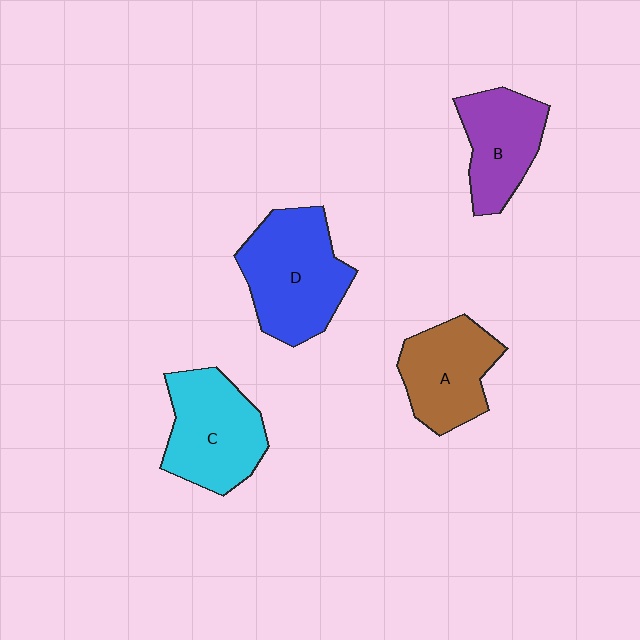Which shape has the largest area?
Shape D (blue).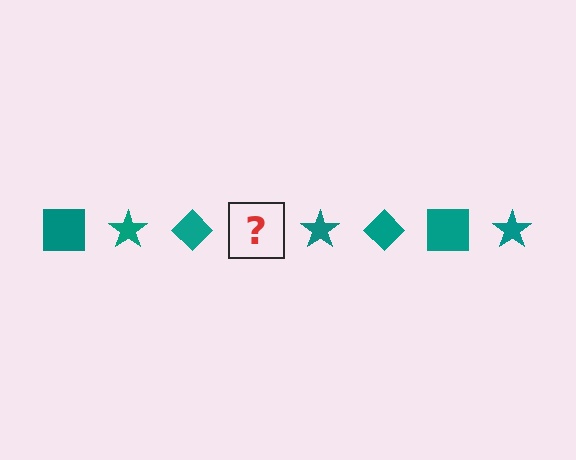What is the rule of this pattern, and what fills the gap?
The rule is that the pattern cycles through square, star, diamond shapes in teal. The gap should be filled with a teal square.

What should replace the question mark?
The question mark should be replaced with a teal square.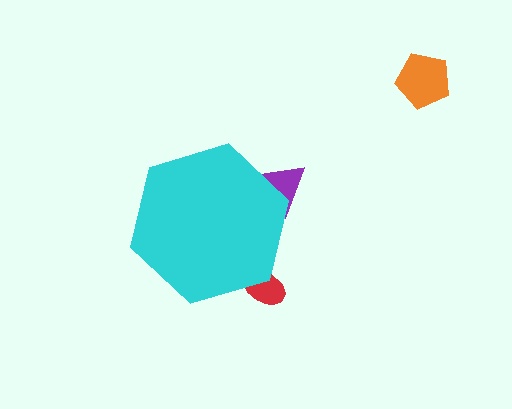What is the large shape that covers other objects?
A cyan hexagon.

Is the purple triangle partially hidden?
Yes, the purple triangle is partially hidden behind the cyan hexagon.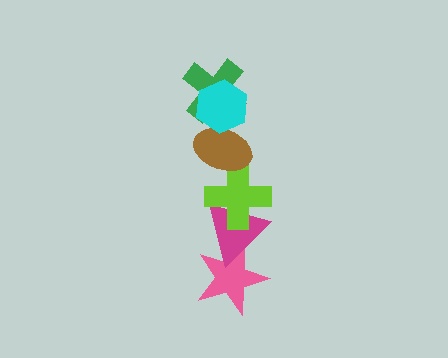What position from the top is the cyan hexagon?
The cyan hexagon is 1st from the top.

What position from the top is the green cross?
The green cross is 2nd from the top.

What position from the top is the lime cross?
The lime cross is 4th from the top.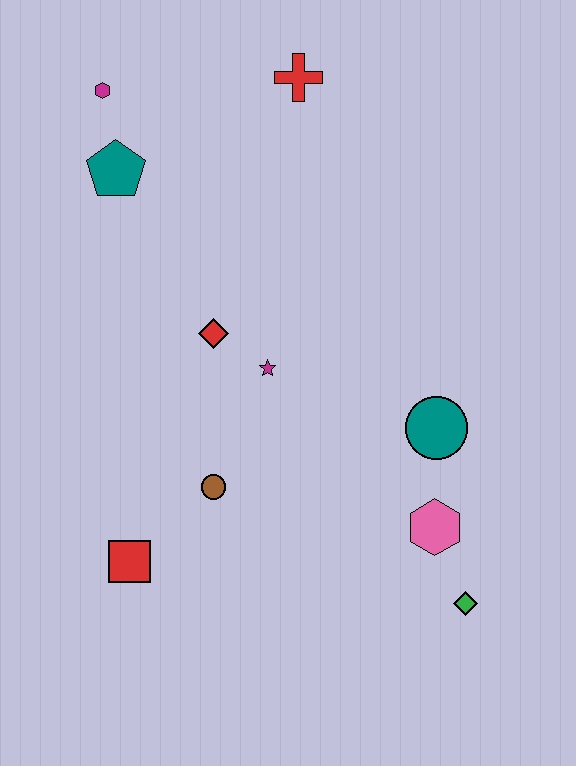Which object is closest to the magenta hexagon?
The teal pentagon is closest to the magenta hexagon.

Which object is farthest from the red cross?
The green diamond is farthest from the red cross.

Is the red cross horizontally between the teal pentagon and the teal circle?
Yes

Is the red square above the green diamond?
Yes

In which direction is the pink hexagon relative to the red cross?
The pink hexagon is below the red cross.